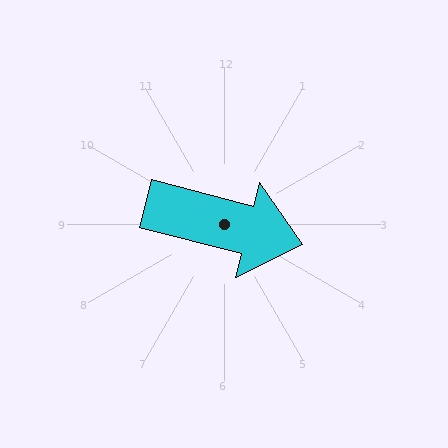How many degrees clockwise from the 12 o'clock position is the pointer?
Approximately 105 degrees.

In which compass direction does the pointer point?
East.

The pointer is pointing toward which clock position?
Roughly 3 o'clock.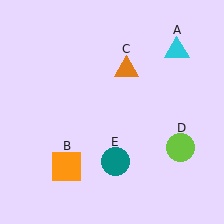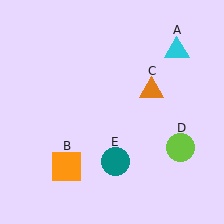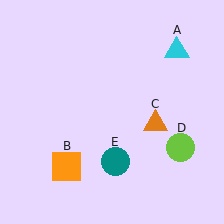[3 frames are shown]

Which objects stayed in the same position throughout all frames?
Cyan triangle (object A) and orange square (object B) and lime circle (object D) and teal circle (object E) remained stationary.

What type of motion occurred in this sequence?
The orange triangle (object C) rotated clockwise around the center of the scene.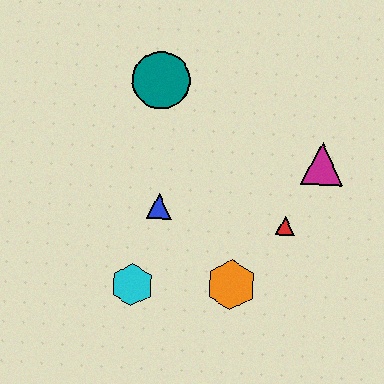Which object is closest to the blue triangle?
The cyan hexagon is closest to the blue triangle.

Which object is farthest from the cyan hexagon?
The magenta triangle is farthest from the cyan hexagon.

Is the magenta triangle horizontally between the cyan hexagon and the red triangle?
No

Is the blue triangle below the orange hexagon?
No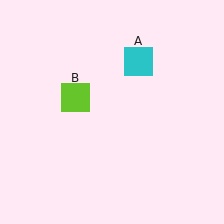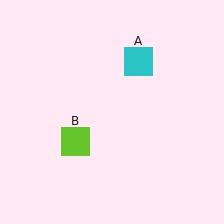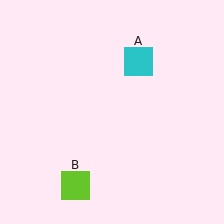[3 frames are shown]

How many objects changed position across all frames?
1 object changed position: lime square (object B).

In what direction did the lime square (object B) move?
The lime square (object B) moved down.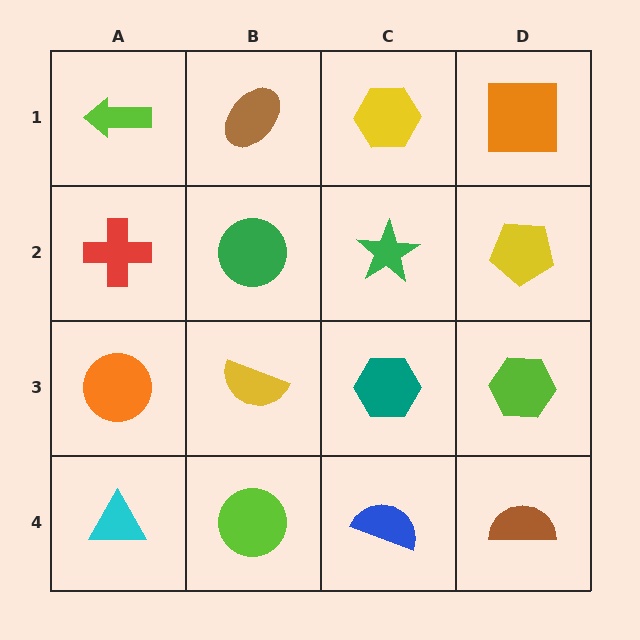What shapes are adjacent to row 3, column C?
A green star (row 2, column C), a blue semicircle (row 4, column C), a yellow semicircle (row 3, column B), a lime hexagon (row 3, column D).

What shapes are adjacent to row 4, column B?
A yellow semicircle (row 3, column B), a cyan triangle (row 4, column A), a blue semicircle (row 4, column C).